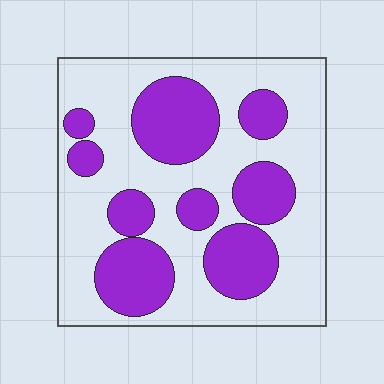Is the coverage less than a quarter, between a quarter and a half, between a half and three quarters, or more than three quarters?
Between a quarter and a half.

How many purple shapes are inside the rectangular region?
9.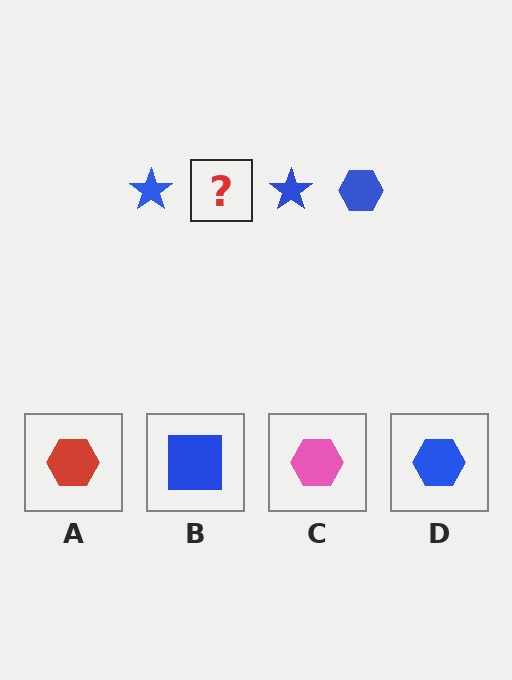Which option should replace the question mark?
Option D.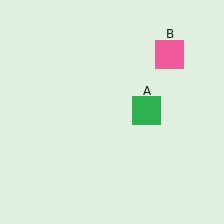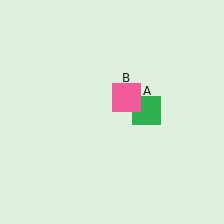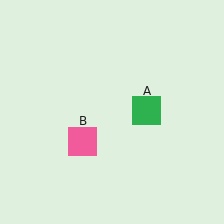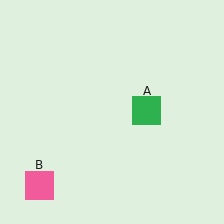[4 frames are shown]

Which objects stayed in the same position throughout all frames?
Green square (object A) remained stationary.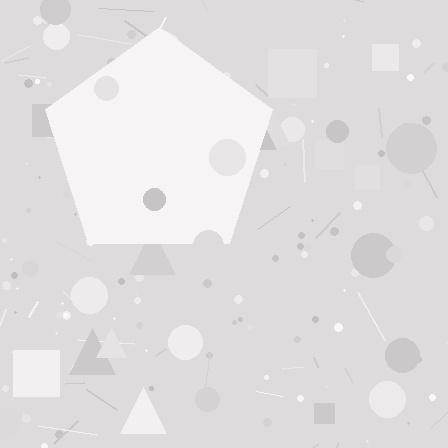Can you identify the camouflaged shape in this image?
The camouflaged shape is a pentagon.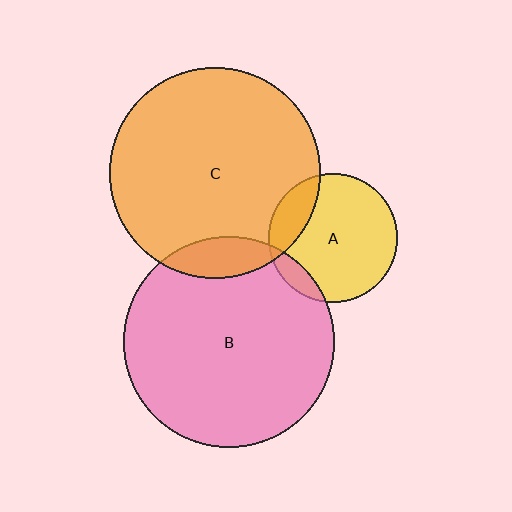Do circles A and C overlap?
Yes.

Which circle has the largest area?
Circle C (orange).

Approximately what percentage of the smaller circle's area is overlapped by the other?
Approximately 20%.